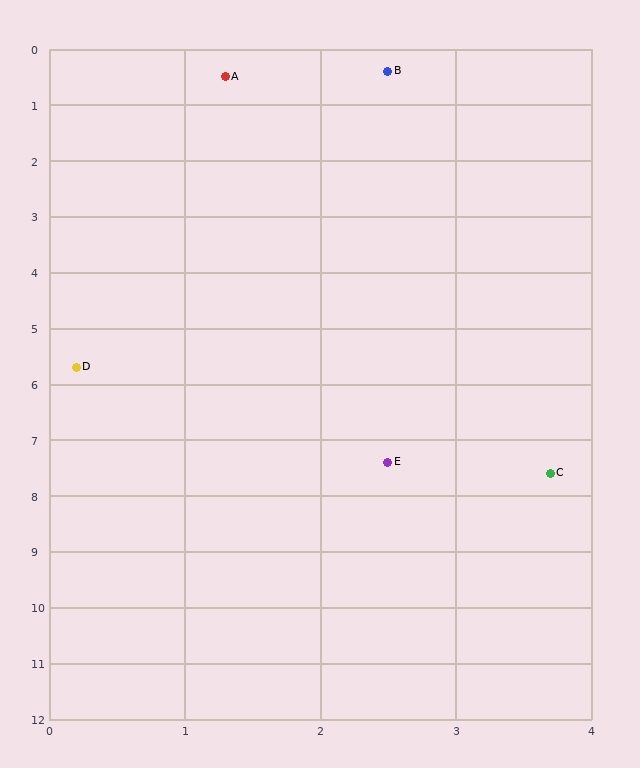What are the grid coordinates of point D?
Point D is at approximately (0.2, 5.7).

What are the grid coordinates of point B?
Point B is at approximately (2.5, 0.4).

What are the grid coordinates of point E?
Point E is at approximately (2.5, 7.4).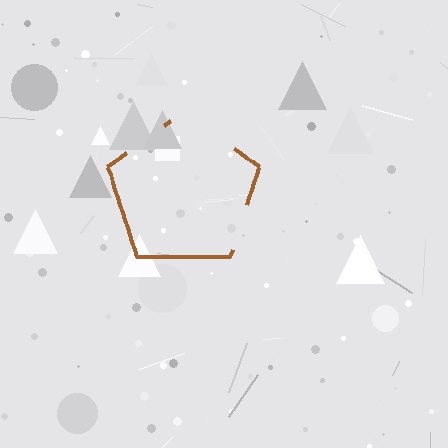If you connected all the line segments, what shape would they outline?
They would outline a pentagon.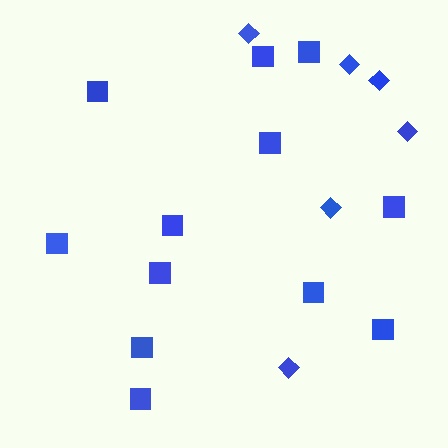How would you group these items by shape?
There are 2 groups: one group of diamonds (6) and one group of squares (12).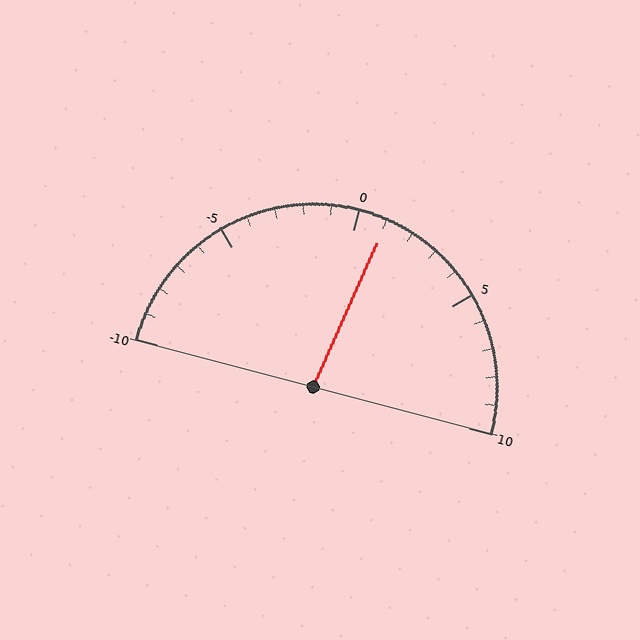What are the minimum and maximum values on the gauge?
The gauge ranges from -10 to 10.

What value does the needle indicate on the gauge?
The needle indicates approximately 1.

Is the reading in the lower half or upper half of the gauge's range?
The reading is in the upper half of the range (-10 to 10).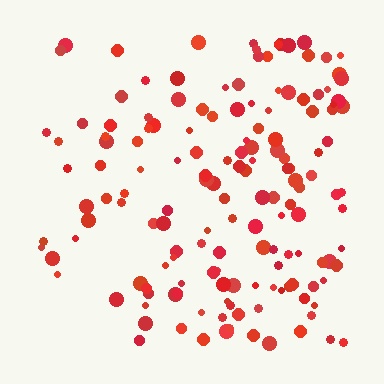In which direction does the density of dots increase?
From left to right, with the right side densest.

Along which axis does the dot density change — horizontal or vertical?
Horizontal.